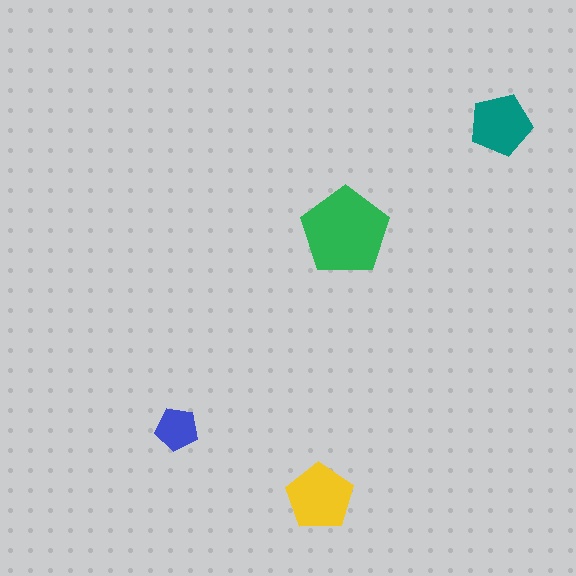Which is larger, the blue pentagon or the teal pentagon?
The teal one.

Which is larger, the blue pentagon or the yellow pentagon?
The yellow one.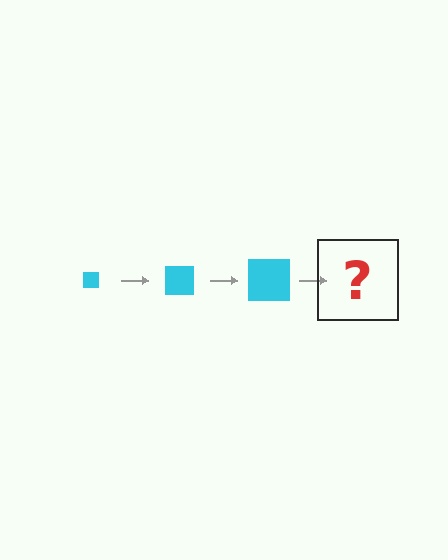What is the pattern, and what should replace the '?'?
The pattern is that the square gets progressively larger each step. The '?' should be a cyan square, larger than the previous one.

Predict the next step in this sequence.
The next step is a cyan square, larger than the previous one.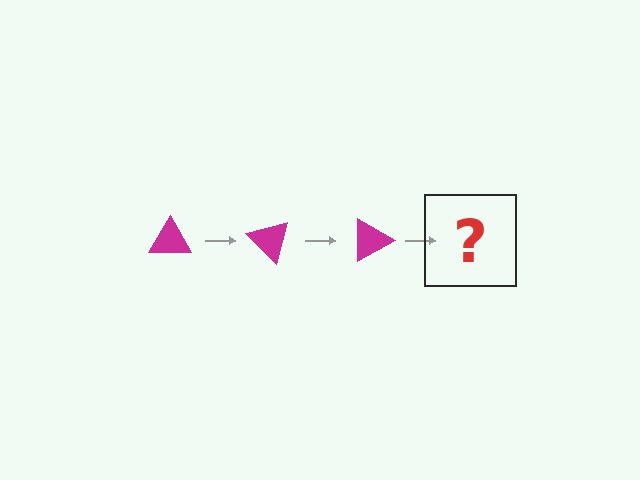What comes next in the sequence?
The next element should be a magenta triangle rotated 135 degrees.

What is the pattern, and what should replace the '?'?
The pattern is that the triangle rotates 45 degrees each step. The '?' should be a magenta triangle rotated 135 degrees.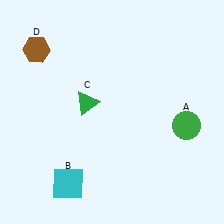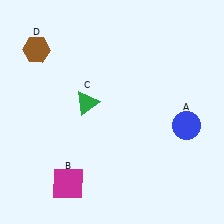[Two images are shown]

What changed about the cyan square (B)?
In Image 1, B is cyan. In Image 2, it changed to magenta.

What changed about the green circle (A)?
In Image 1, A is green. In Image 2, it changed to blue.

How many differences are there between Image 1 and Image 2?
There are 2 differences between the two images.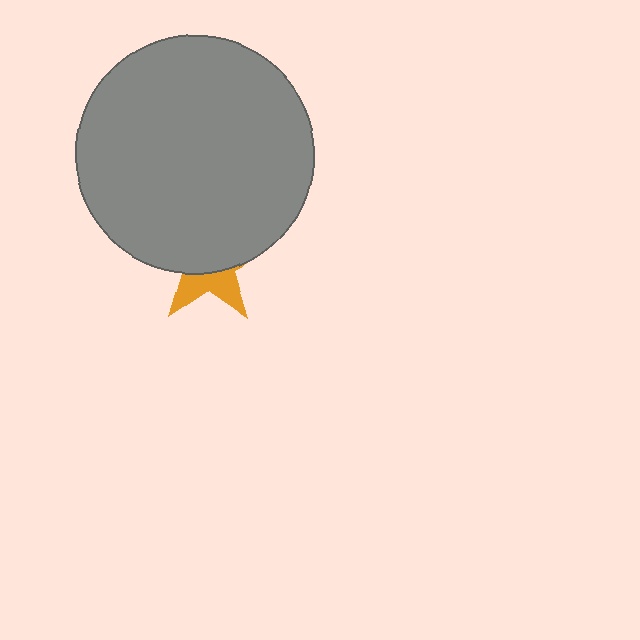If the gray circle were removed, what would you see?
You would see the complete orange star.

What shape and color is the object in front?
The object in front is a gray circle.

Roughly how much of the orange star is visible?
A small part of it is visible (roughly 35%).